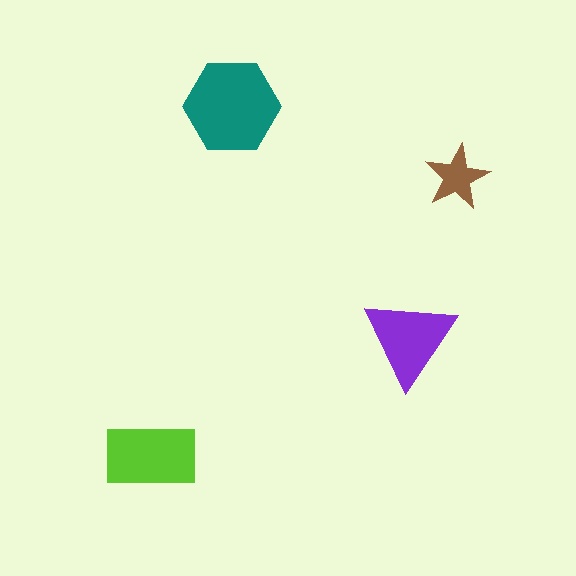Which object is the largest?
The teal hexagon.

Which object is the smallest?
The brown star.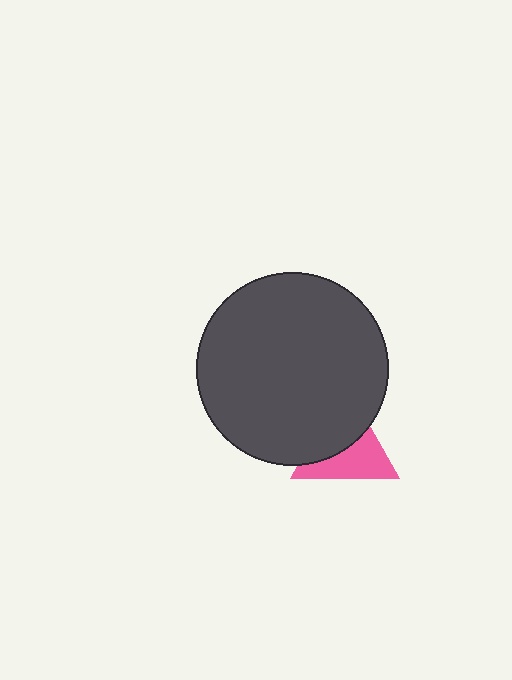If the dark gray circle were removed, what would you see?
You would see the complete pink triangle.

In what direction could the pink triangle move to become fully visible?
The pink triangle could move down. That would shift it out from behind the dark gray circle entirely.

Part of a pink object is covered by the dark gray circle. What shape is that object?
It is a triangle.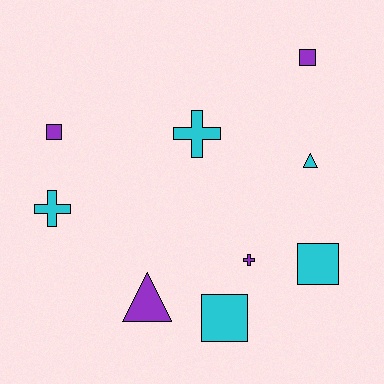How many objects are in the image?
There are 9 objects.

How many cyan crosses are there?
There are 2 cyan crosses.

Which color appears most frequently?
Cyan, with 5 objects.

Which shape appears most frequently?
Square, with 4 objects.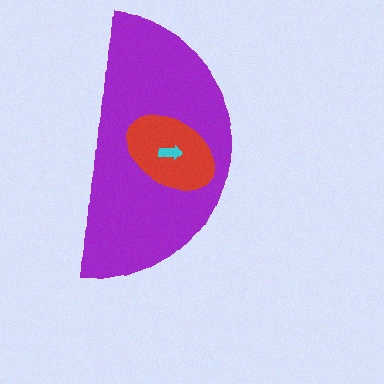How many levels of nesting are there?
3.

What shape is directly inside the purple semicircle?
The red ellipse.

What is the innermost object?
The cyan arrow.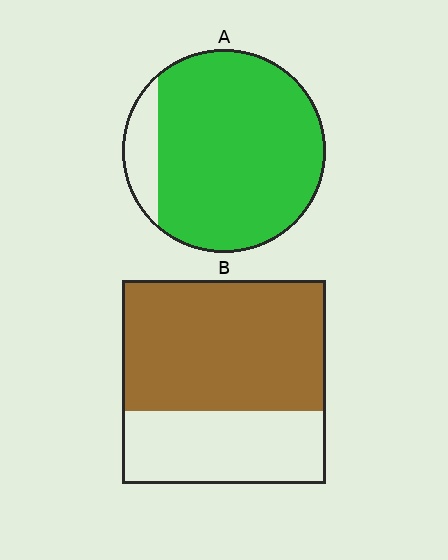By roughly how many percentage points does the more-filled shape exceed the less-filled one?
By roughly 25 percentage points (A over B).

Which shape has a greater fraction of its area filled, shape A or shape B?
Shape A.